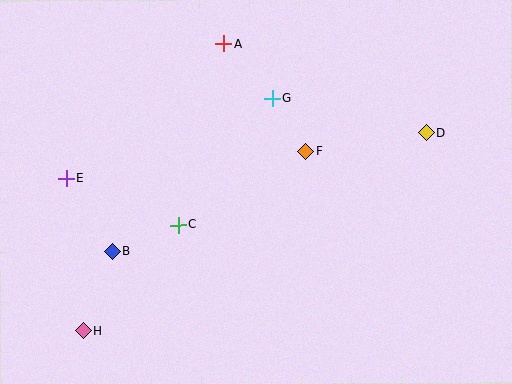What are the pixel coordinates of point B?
Point B is at (113, 251).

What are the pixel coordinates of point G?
Point G is at (273, 98).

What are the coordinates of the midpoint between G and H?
The midpoint between G and H is at (178, 215).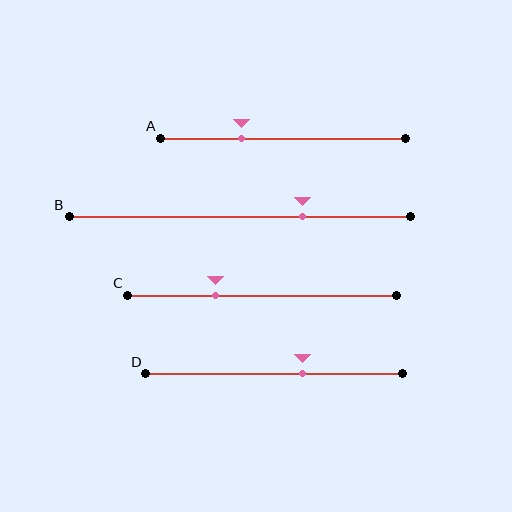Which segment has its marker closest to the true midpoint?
Segment D has its marker closest to the true midpoint.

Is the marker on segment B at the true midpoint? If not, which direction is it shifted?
No, the marker on segment B is shifted to the right by about 18% of the segment length.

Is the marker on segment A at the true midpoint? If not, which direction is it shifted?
No, the marker on segment A is shifted to the left by about 17% of the segment length.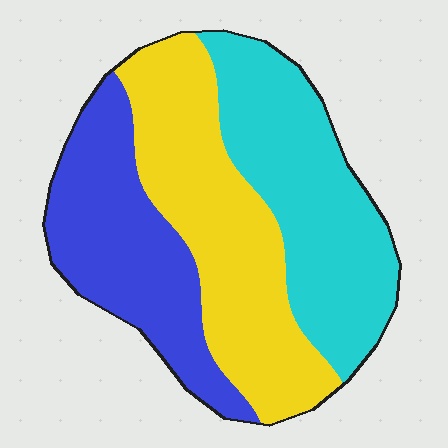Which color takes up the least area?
Blue, at roughly 30%.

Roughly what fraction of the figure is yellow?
Yellow covers 37% of the figure.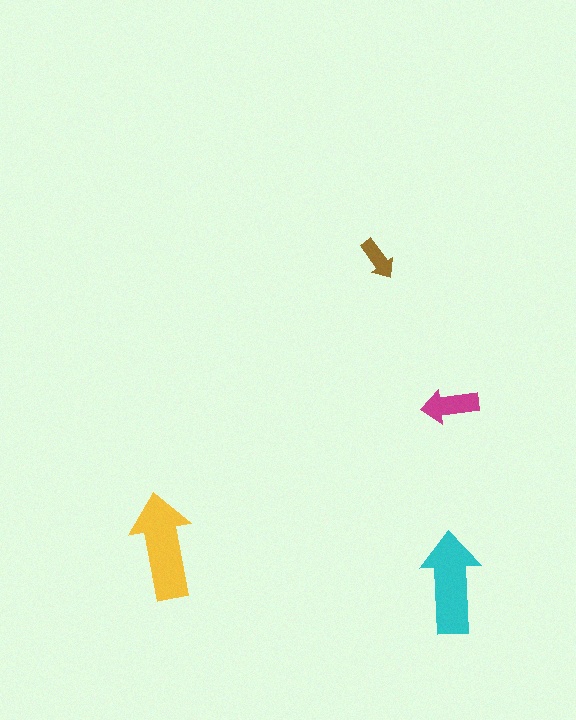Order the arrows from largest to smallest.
the yellow one, the cyan one, the magenta one, the brown one.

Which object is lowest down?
The cyan arrow is bottommost.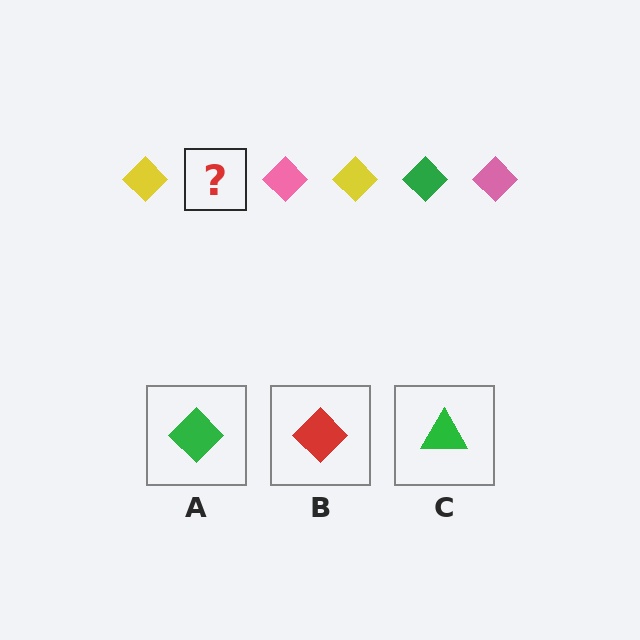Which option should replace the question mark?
Option A.